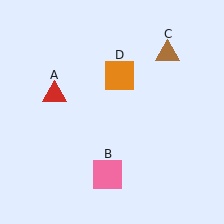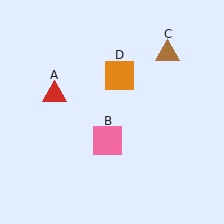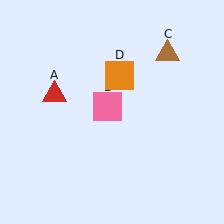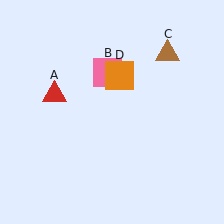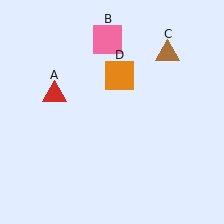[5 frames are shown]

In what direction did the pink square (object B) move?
The pink square (object B) moved up.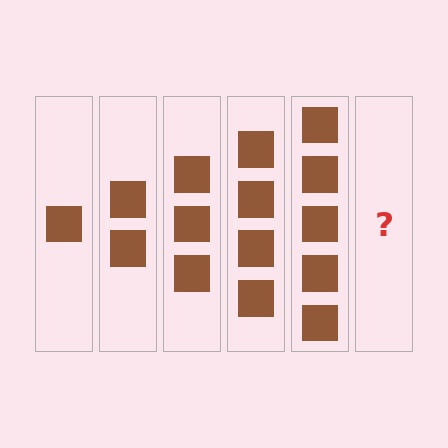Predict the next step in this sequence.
The next step is 6 squares.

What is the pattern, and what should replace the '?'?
The pattern is that each step adds one more square. The '?' should be 6 squares.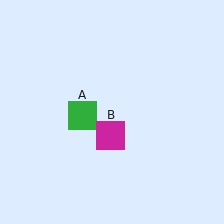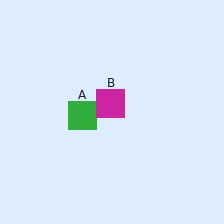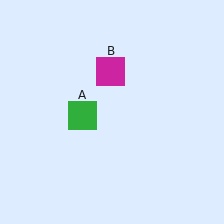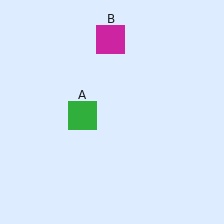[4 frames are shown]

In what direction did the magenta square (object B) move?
The magenta square (object B) moved up.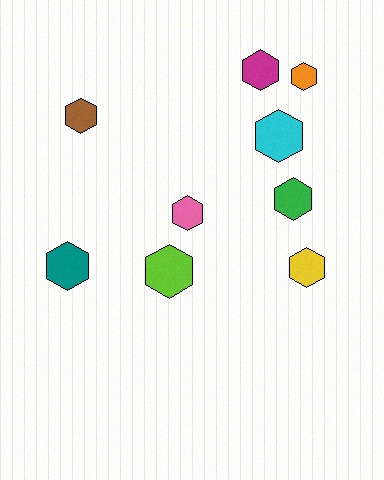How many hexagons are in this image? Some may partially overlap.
There are 9 hexagons.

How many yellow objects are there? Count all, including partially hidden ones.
There is 1 yellow object.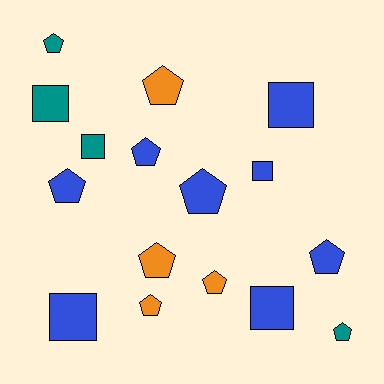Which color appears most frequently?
Blue, with 8 objects.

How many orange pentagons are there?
There are 4 orange pentagons.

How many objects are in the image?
There are 16 objects.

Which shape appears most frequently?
Pentagon, with 10 objects.